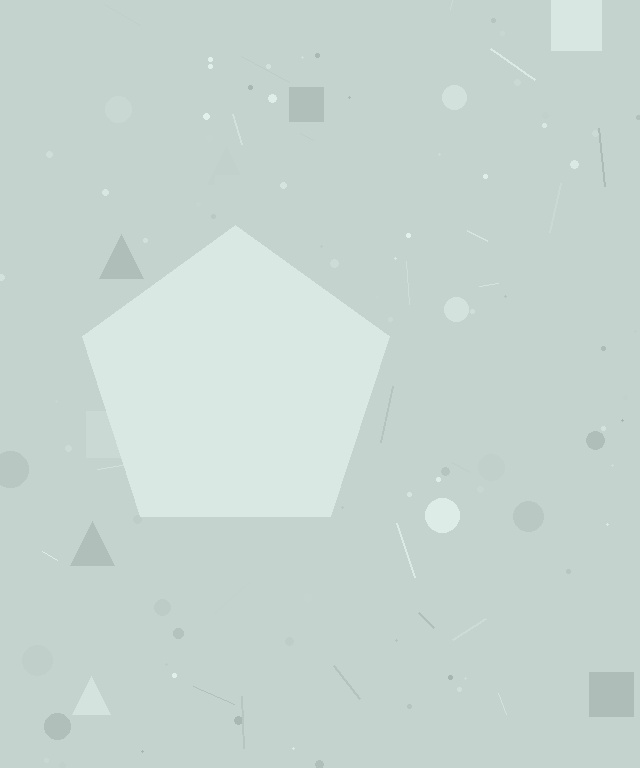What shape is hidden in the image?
A pentagon is hidden in the image.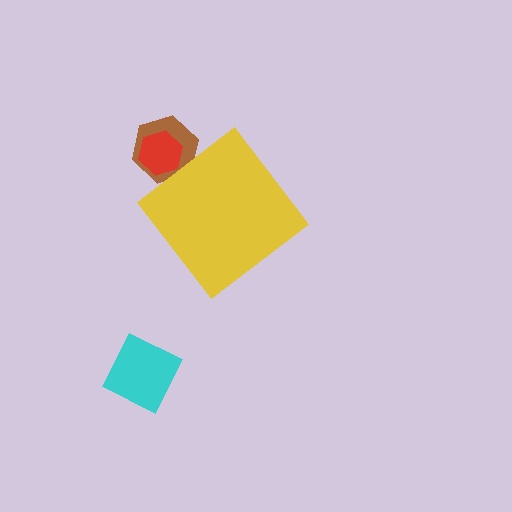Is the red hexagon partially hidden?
Yes, the red hexagon is partially hidden behind the yellow diamond.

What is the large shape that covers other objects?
A yellow diamond.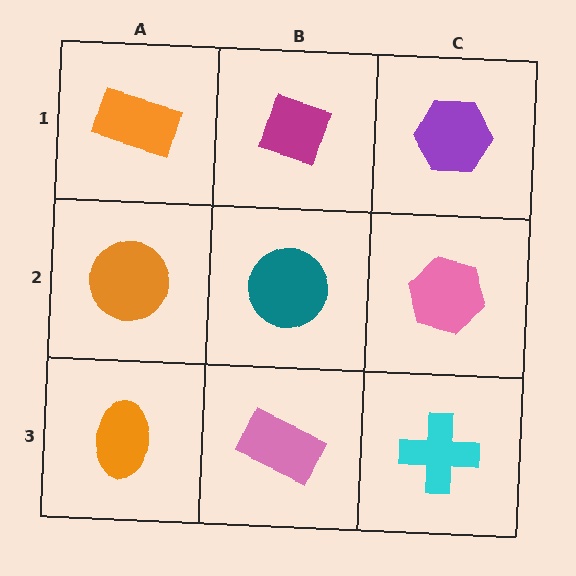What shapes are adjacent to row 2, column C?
A purple hexagon (row 1, column C), a cyan cross (row 3, column C), a teal circle (row 2, column B).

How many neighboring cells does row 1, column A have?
2.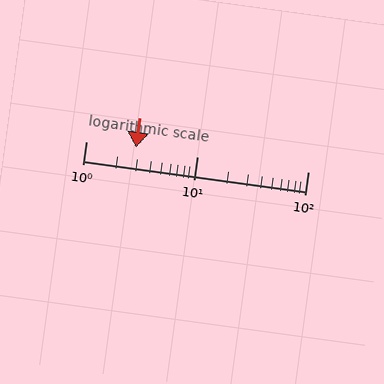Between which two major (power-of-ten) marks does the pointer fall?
The pointer is between 1 and 10.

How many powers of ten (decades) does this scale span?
The scale spans 2 decades, from 1 to 100.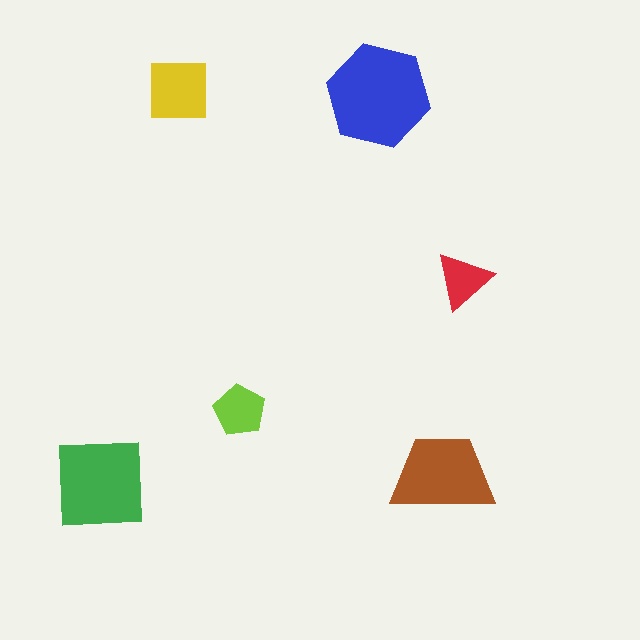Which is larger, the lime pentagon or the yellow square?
The yellow square.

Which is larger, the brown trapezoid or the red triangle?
The brown trapezoid.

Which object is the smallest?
The red triangle.